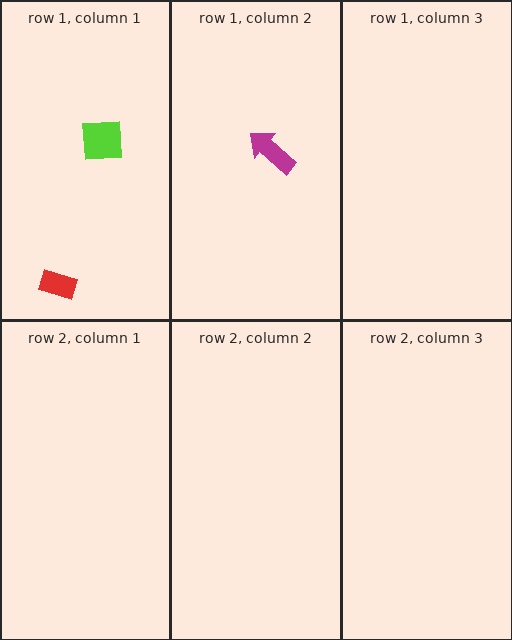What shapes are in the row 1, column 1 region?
The red rectangle, the lime square.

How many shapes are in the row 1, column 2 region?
1.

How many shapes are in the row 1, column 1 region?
2.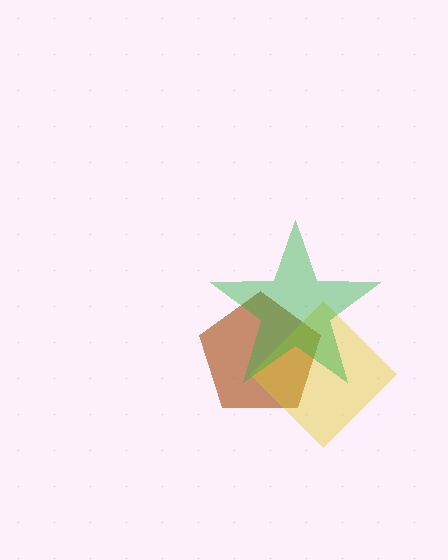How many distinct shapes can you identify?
There are 3 distinct shapes: a brown pentagon, a yellow diamond, a green star.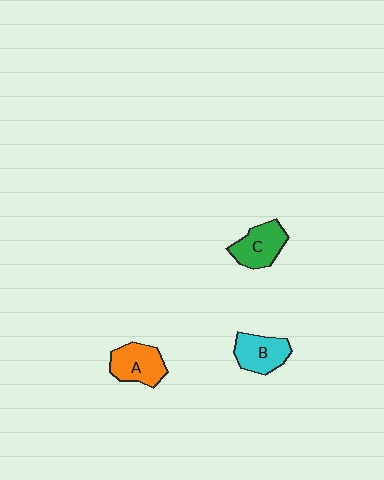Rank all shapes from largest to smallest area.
From largest to smallest: A (orange), C (green), B (cyan).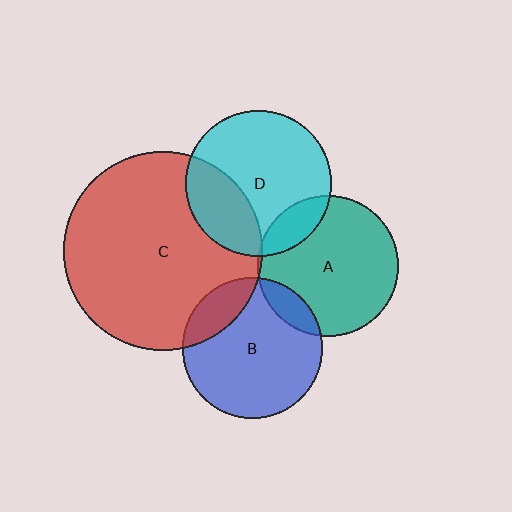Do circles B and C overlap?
Yes.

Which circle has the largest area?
Circle C (red).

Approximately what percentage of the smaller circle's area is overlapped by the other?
Approximately 15%.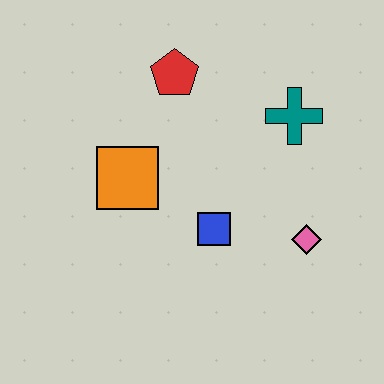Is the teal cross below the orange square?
No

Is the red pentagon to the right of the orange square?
Yes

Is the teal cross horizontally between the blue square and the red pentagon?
No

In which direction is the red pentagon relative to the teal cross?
The red pentagon is to the left of the teal cross.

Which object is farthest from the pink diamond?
The red pentagon is farthest from the pink diamond.